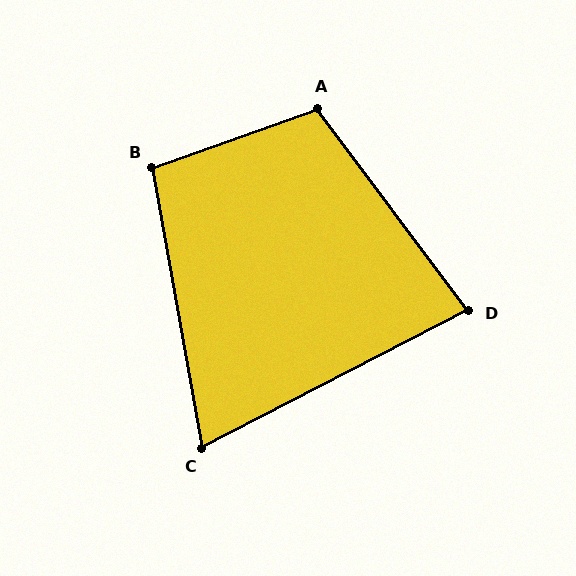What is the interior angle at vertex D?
Approximately 80 degrees (acute).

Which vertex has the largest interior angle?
A, at approximately 107 degrees.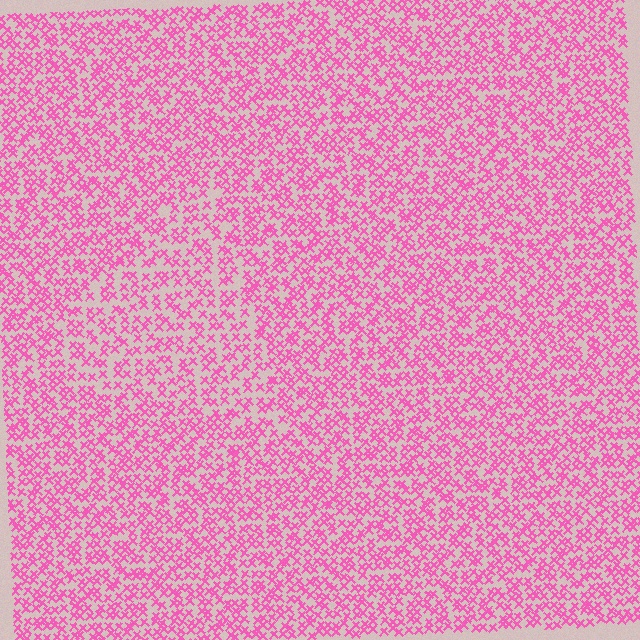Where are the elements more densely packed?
The elements are more densely packed outside the triangle boundary.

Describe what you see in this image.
The image contains small pink elements arranged at two different densities. A triangle-shaped region is visible where the elements are less densely packed than the surrounding area.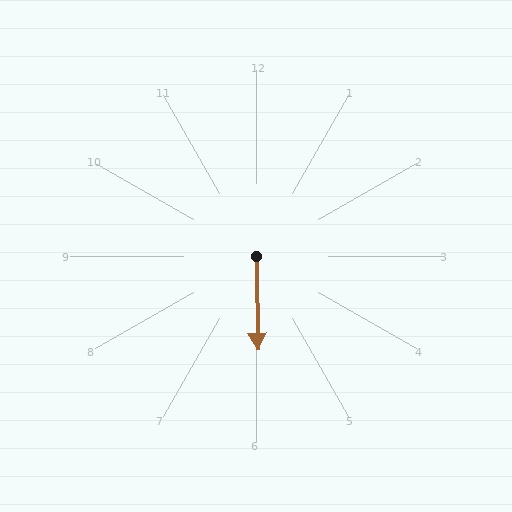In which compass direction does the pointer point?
South.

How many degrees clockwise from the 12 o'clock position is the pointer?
Approximately 179 degrees.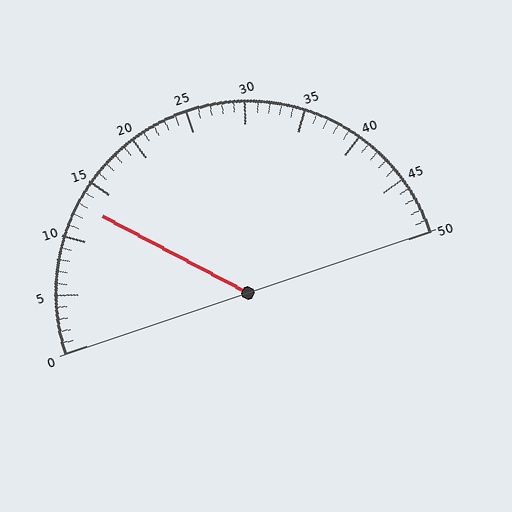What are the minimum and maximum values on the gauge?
The gauge ranges from 0 to 50.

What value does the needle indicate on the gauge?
The needle indicates approximately 13.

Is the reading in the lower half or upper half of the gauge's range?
The reading is in the lower half of the range (0 to 50).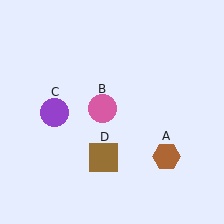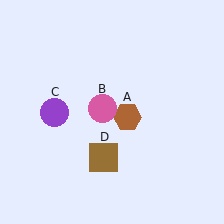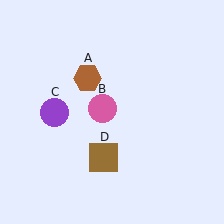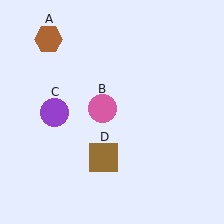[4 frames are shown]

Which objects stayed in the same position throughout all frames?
Pink circle (object B) and purple circle (object C) and brown square (object D) remained stationary.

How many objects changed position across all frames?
1 object changed position: brown hexagon (object A).